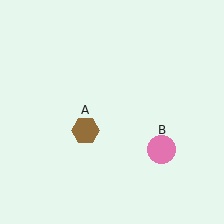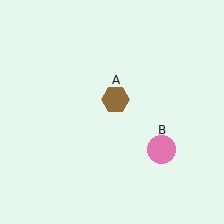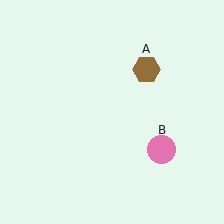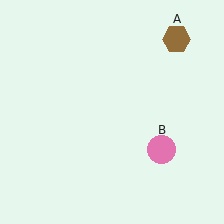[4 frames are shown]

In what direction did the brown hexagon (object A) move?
The brown hexagon (object A) moved up and to the right.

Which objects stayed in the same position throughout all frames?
Pink circle (object B) remained stationary.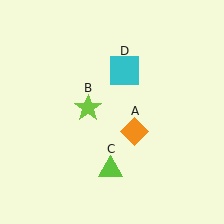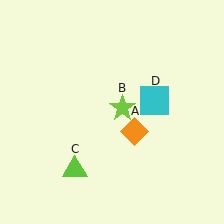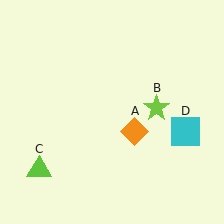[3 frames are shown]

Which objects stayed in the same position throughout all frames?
Orange diamond (object A) remained stationary.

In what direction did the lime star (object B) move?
The lime star (object B) moved right.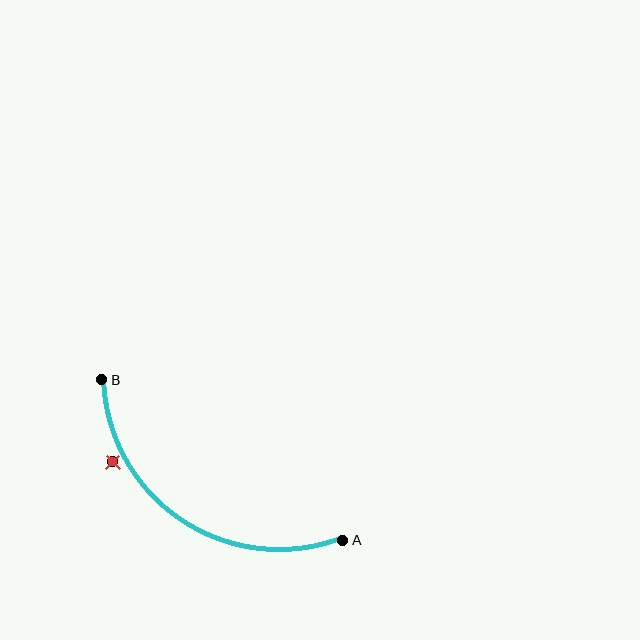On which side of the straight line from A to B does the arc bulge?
The arc bulges below the straight line connecting A and B.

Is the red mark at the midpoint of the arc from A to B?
No — the red mark does not lie on the arc at all. It sits slightly outside the curve.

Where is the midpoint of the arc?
The arc midpoint is the point on the curve farthest from the straight line joining A and B. It sits below that line.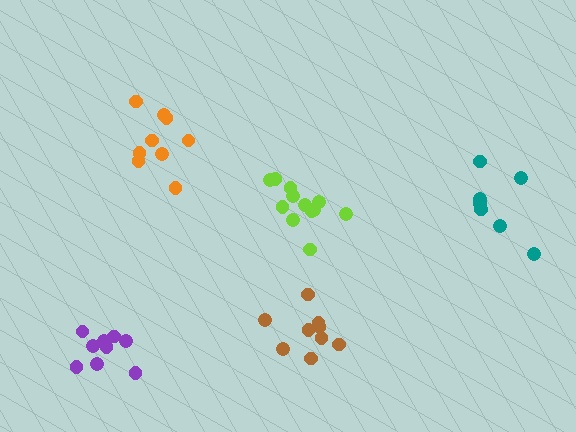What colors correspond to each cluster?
The clusters are colored: lime, teal, orange, purple, brown.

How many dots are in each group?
Group 1: 12 dots, Group 2: 7 dots, Group 3: 9 dots, Group 4: 9 dots, Group 5: 9 dots (46 total).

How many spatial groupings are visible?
There are 5 spatial groupings.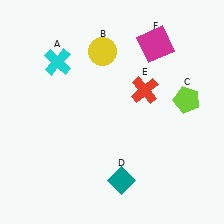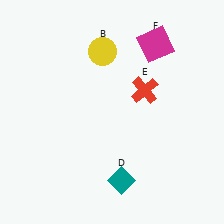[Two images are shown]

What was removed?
The cyan cross (A), the lime pentagon (C) were removed in Image 2.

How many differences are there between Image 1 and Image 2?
There are 2 differences between the two images.